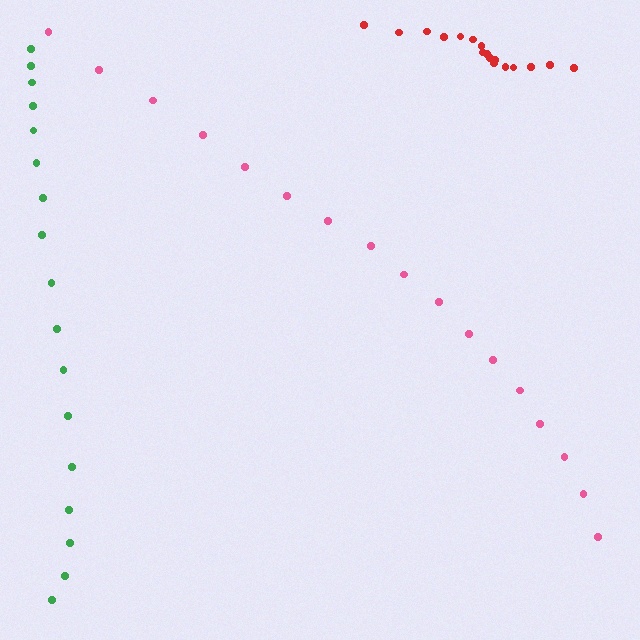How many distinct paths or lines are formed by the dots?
There are 3 distinct paths.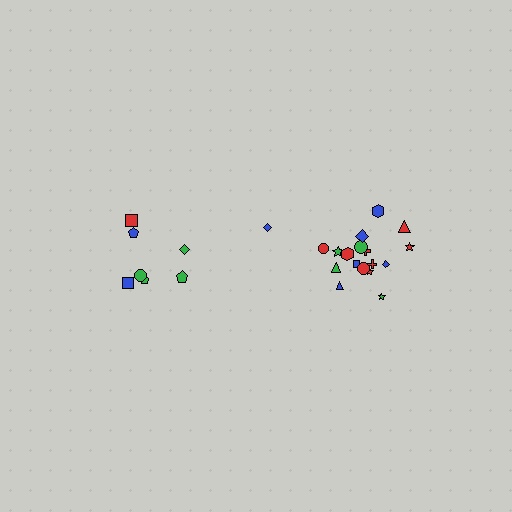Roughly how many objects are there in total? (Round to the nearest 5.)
Roughly 25 objects in total.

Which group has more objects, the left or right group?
The right group.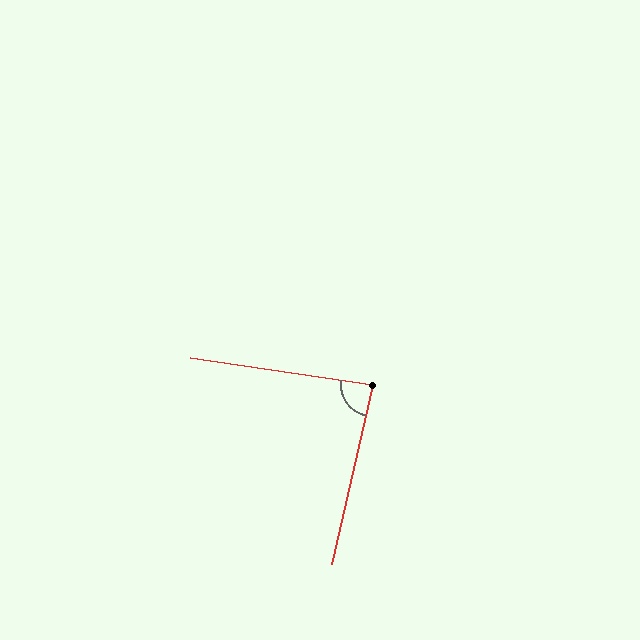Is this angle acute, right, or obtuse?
It is approximately a right angle.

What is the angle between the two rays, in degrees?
Approximately 86 degrees.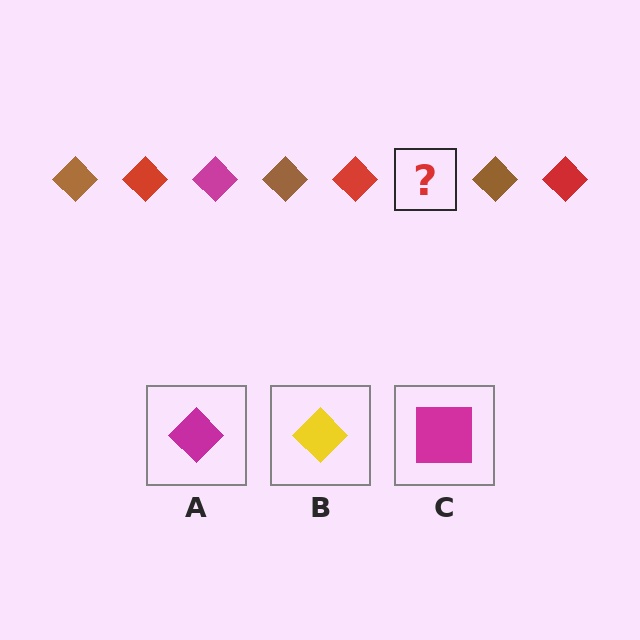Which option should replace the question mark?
Option A.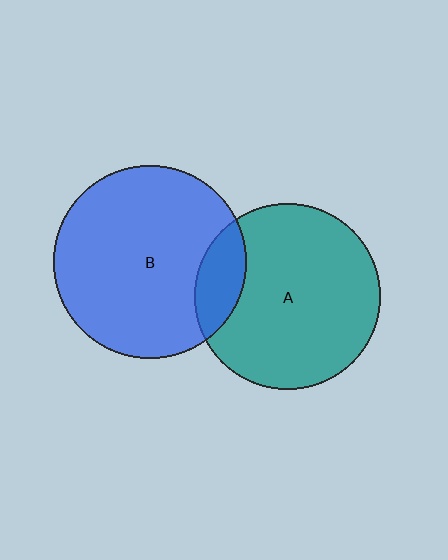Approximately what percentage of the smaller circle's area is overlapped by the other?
Approximately 15%.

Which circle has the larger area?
Circle B (blue).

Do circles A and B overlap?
Yes.